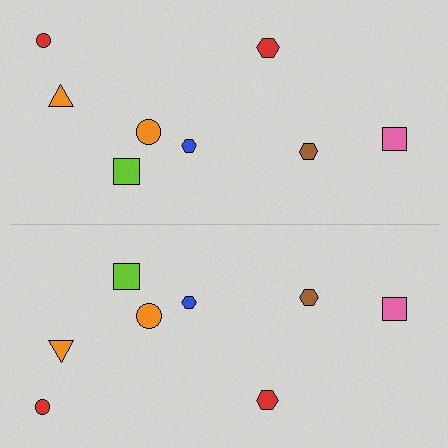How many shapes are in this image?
There are 16 shapes in this image.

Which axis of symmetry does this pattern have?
The pattern has a horizontal axis of symmetry running through the center of the image.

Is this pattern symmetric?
Yes, this pattern has bilateral (reflection) symmetry.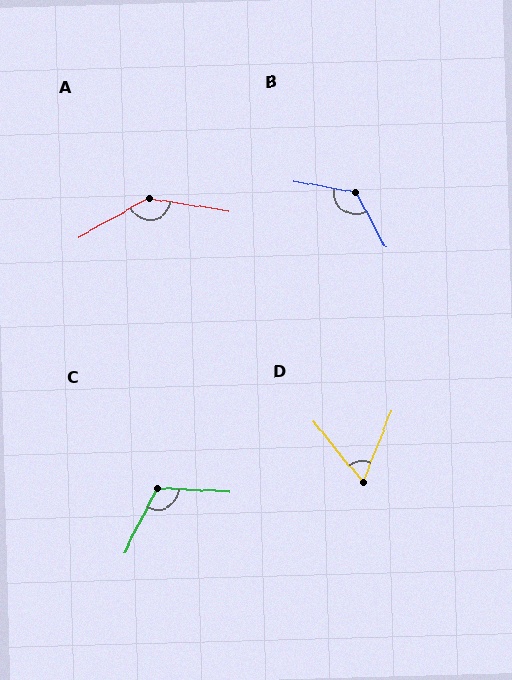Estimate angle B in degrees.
Approximately 128 degrees.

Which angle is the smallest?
D, at approximately 61 degrees.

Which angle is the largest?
A, at approximately 142 degrees.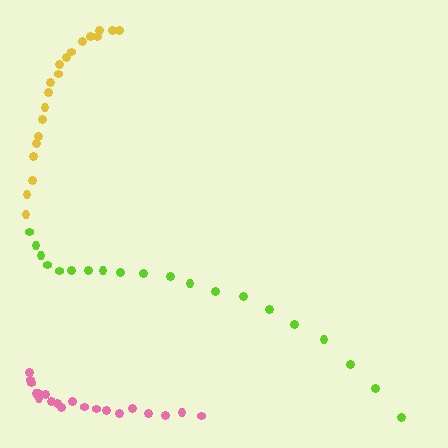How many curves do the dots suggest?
There are 3 distinct paths.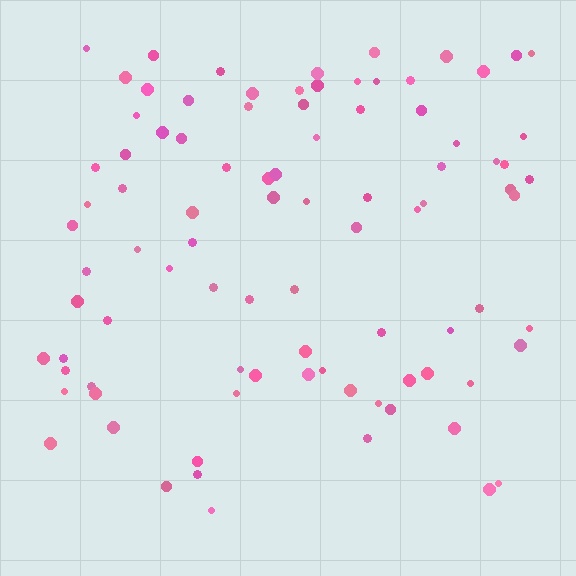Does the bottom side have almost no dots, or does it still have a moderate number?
Still a moderate number, just noticeably fewer than the top.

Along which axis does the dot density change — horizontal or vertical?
Vertical.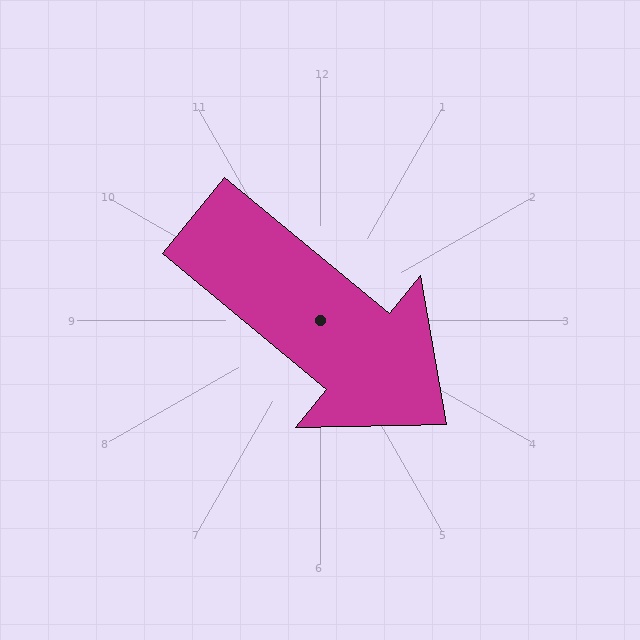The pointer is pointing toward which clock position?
Roughly 4 o'clock.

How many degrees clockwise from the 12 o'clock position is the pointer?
Approximately 130 degrees.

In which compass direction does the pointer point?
Southeast.